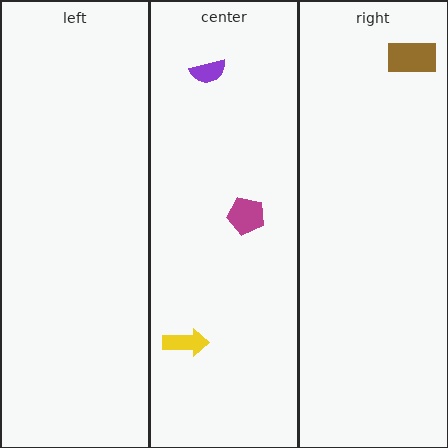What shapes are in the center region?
The yellow arrow, the purple semicircle, the magenta pentagon.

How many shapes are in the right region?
1.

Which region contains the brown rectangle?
The right region.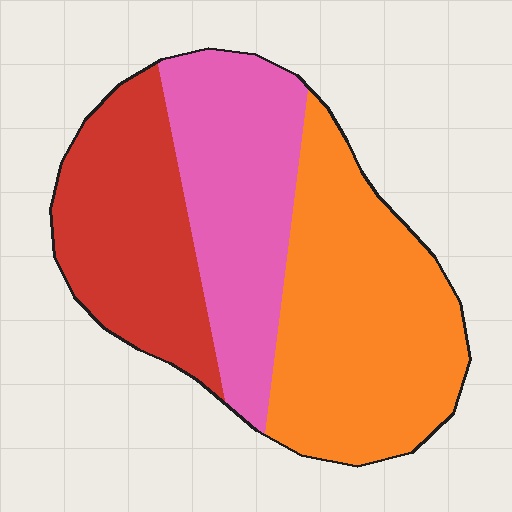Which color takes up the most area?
Orange, at roughly 40%.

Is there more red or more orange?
Orange.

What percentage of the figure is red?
Red takes up between a sixth and a third of the figure.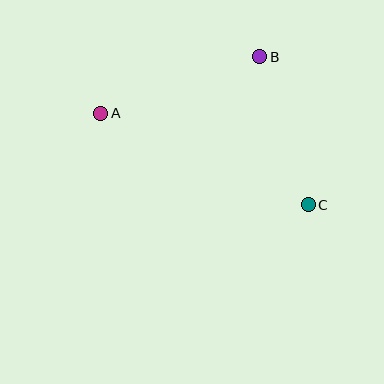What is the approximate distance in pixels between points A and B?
The distance between A and B is approximately 169 pixels.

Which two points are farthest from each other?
Points A and C are farthest from each other.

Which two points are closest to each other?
Points B and C are closest to each other.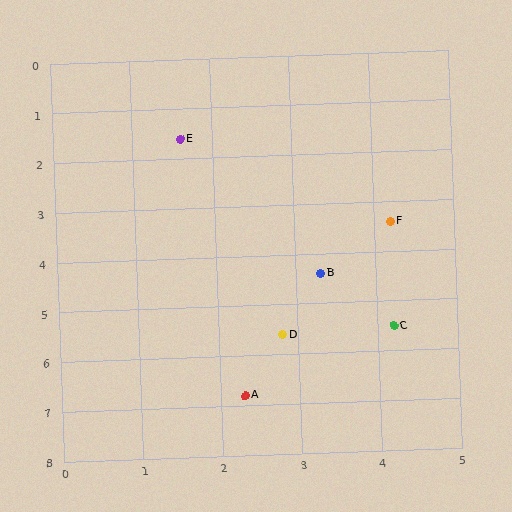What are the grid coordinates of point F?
Point F is at approximately (4.2, 3.4).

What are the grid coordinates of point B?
Point B is at approximately (3.3, 4.4).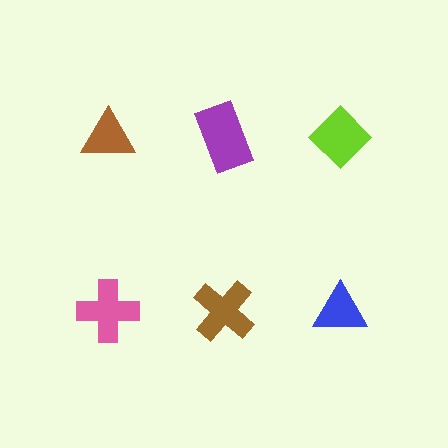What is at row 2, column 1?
A pink cross.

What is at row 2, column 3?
A blue triangle.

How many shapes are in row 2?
3 shapes.